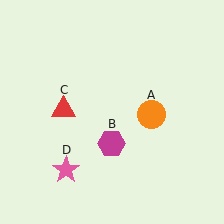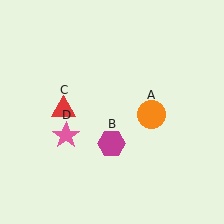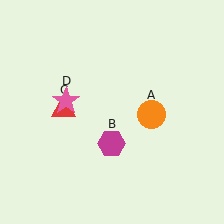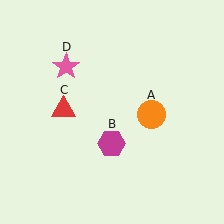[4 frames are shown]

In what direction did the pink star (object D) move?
The pink star (object D) moved up.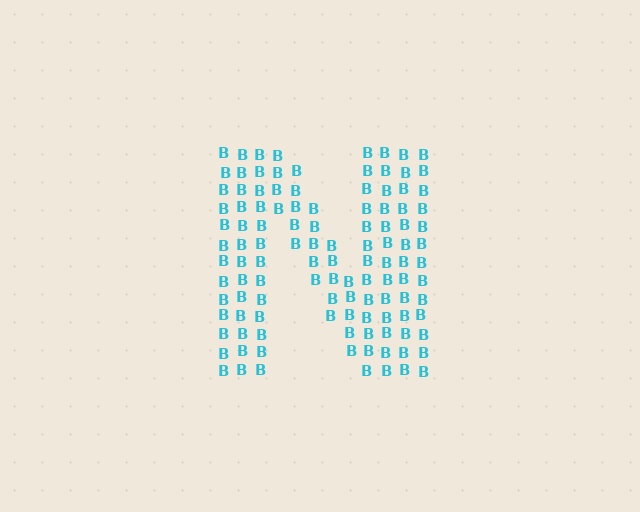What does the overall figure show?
The overall figure shows the letter N.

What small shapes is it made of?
It is made of small letter B's.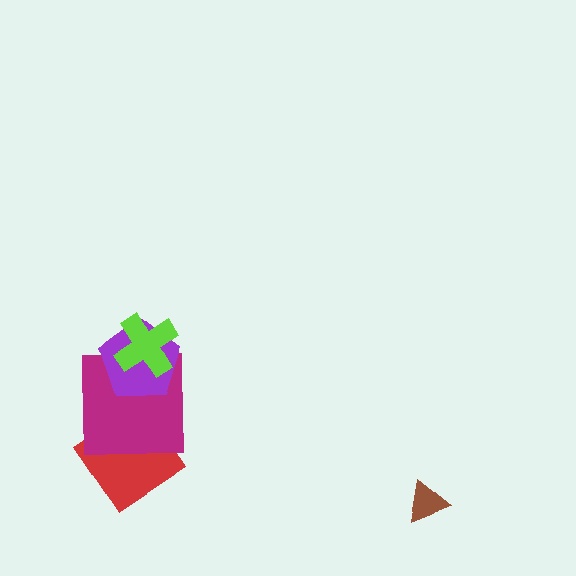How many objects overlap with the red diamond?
1 object overlaps with the red diamond.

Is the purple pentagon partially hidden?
Yes, it is partially covered by another shape.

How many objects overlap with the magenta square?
3 objects overlap with the magenta square.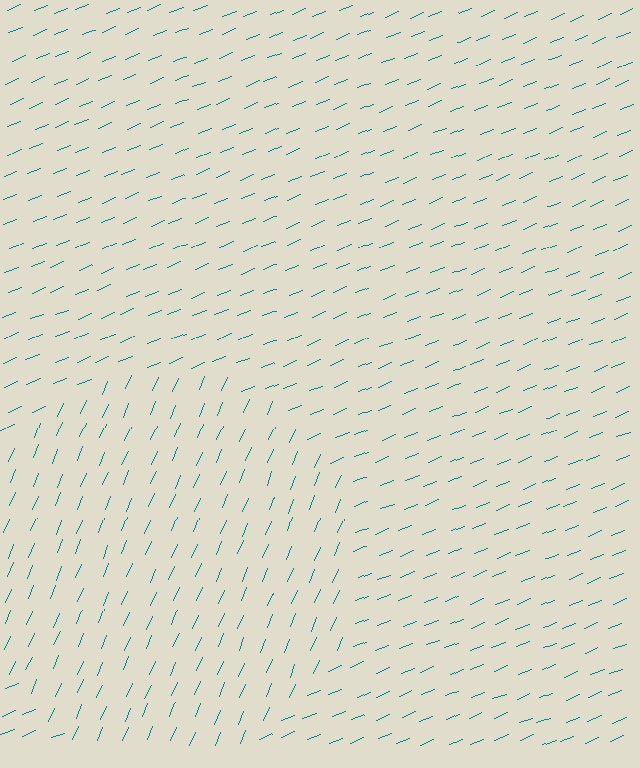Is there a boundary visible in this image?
Yes, there is a texture boundary formed by a change in line orientation.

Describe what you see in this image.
The image is filled with small teal line segments. A circle region in the image has lines oriented differently from the surrounding lines, creating a visible texture boundary.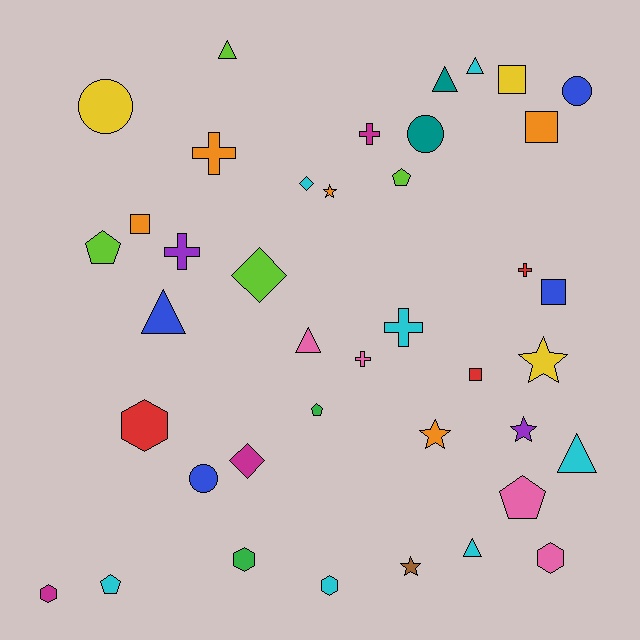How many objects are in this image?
There are 40 objects.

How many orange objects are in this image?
There are 5 orange objects.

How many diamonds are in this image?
There are 3 diamonds.